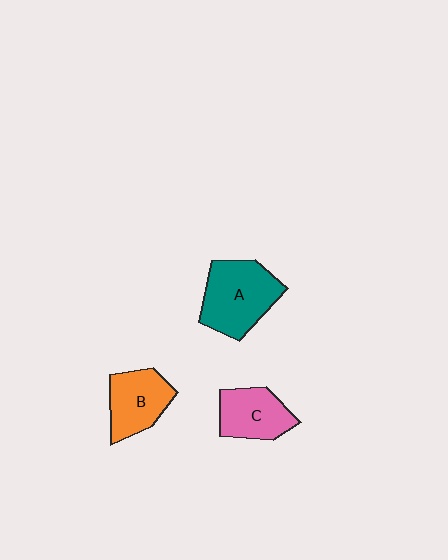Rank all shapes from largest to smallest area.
From largest to smallest: A (teal), B (orange), C (pink).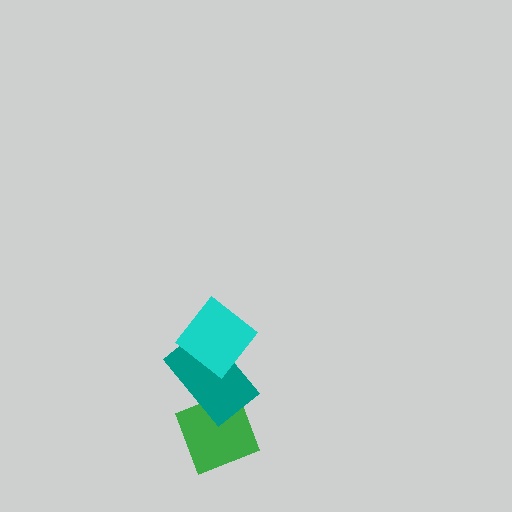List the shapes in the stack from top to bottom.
From top to bottom: the cyan diamond, the teal rectangle, the green diamond.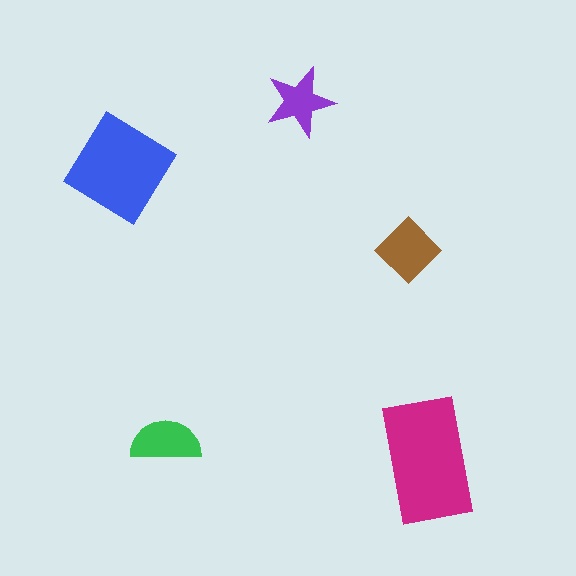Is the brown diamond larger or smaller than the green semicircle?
Larger.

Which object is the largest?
The magenta rectangle.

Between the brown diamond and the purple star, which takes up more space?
The brown diamond.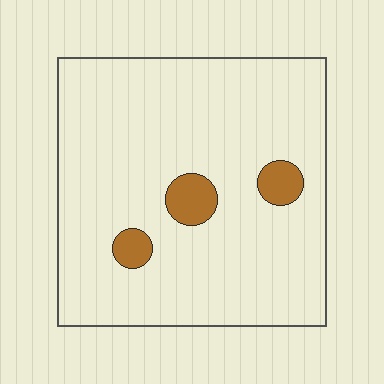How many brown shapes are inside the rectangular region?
3.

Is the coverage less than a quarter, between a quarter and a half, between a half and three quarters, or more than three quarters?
Less than a quarter.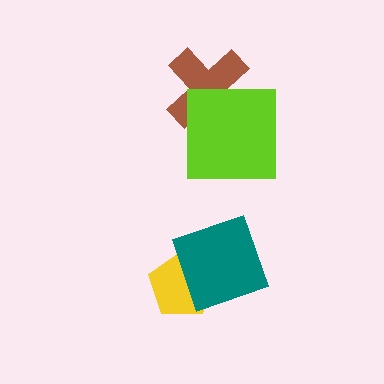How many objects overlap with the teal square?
1 object overlaps with the teal square.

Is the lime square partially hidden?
No, no other shape covers it.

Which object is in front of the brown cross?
The lime square is in front of the brown cross.